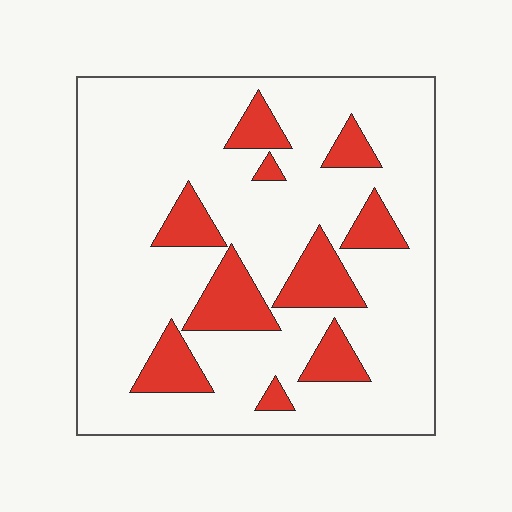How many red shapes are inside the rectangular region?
10.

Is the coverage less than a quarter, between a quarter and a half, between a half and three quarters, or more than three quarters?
Less than a quarter.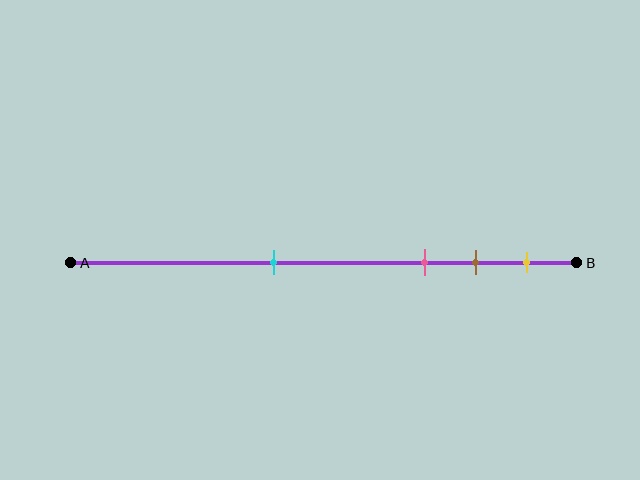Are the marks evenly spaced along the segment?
No, the marks are not evenly spaced.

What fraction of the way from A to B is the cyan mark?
The cyan mark is approximately 40% (0.4) of the way from A to B.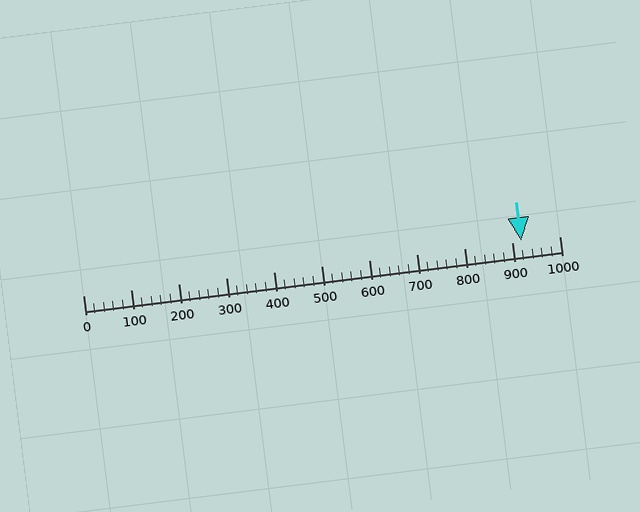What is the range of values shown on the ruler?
The ruler shows values from 0 to 1000.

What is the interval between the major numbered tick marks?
The major tick marks are spaced 100 units apart.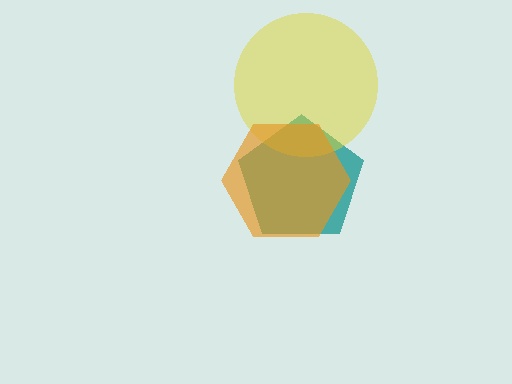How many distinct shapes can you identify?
There are 3 distinct shapes: a teal pentagon, a yellow circle, an orange hexagon.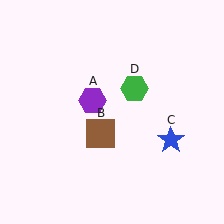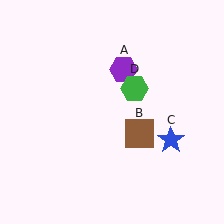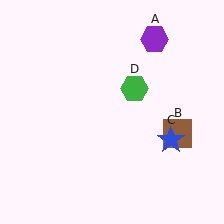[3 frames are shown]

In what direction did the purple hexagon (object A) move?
The purple hexagon (object A) moved up and to the right.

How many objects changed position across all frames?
2 objects changed position: purple hexagon (object A), brown square (object B).